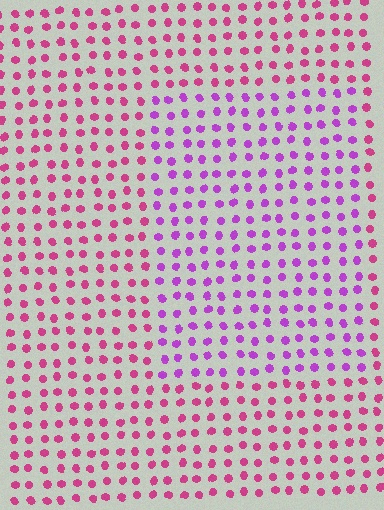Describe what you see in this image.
The image is filled with small magenta elements in a uniform arrangement. A rectangle-shaped region is visible where the elements are tinted to a slightly different hue, forming a subtle color boundary.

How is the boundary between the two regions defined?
The boundary is defined purely by a slight shift in hue (about 37 degrees). Spacing, size, and orientation are identical on both sides.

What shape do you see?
I see a rectangle.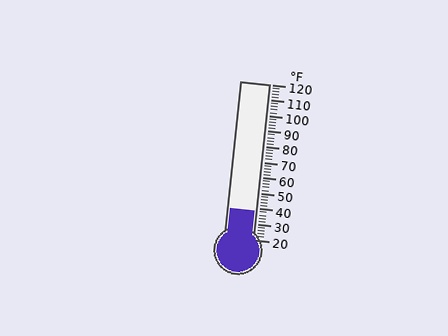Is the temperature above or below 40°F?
The temperature is below 40°F.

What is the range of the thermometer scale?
The thermometer scale ranges from 20°F to 120°F.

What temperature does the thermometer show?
The thermometer shows approximately 38°F.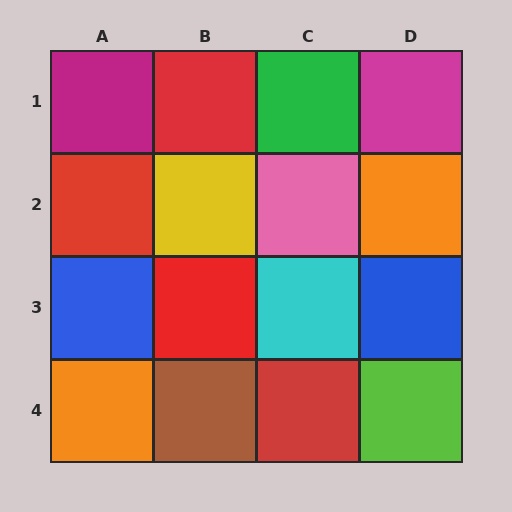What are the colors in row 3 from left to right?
Blue, red, cyan, blue.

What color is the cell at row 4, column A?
Orange.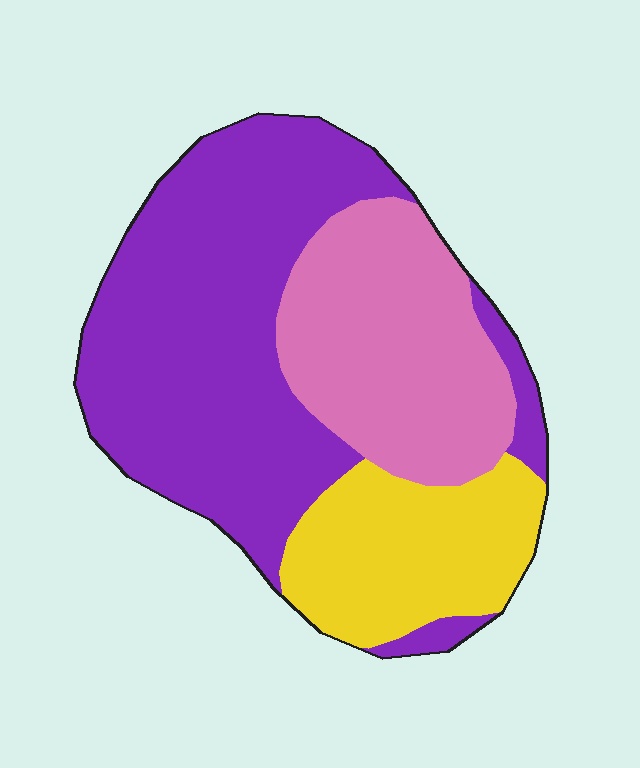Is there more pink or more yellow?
Pink.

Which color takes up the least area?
Yellow, at roughly 20%.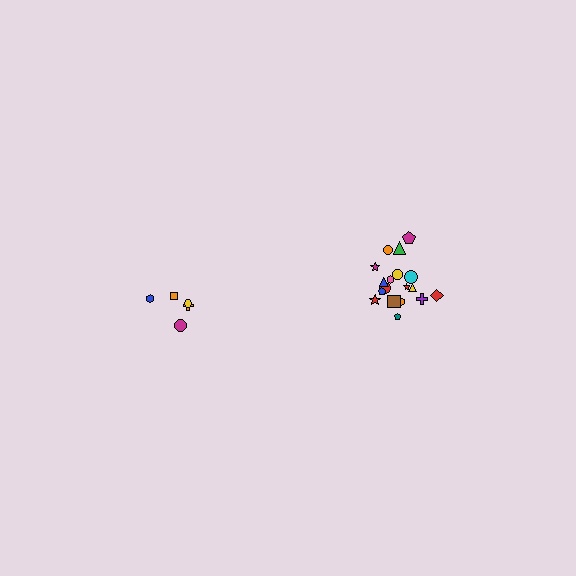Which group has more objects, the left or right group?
The right group.